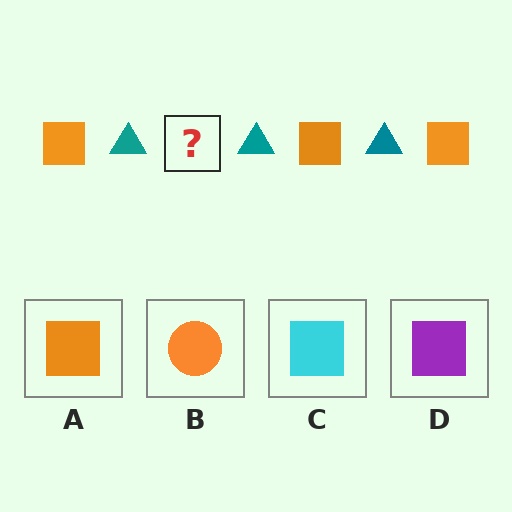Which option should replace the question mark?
Option A.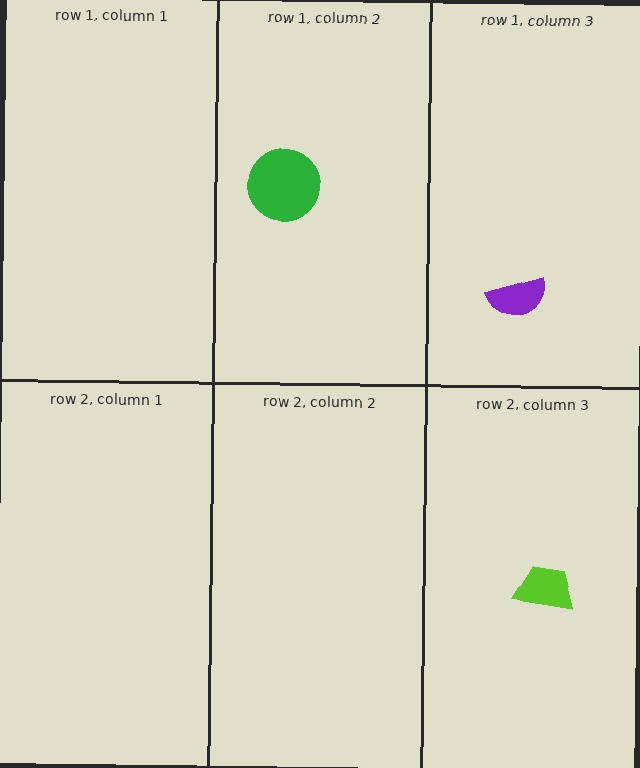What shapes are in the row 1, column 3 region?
The purple semicircle.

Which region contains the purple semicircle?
The row 1, column 3 region.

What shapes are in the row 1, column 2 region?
The green circle.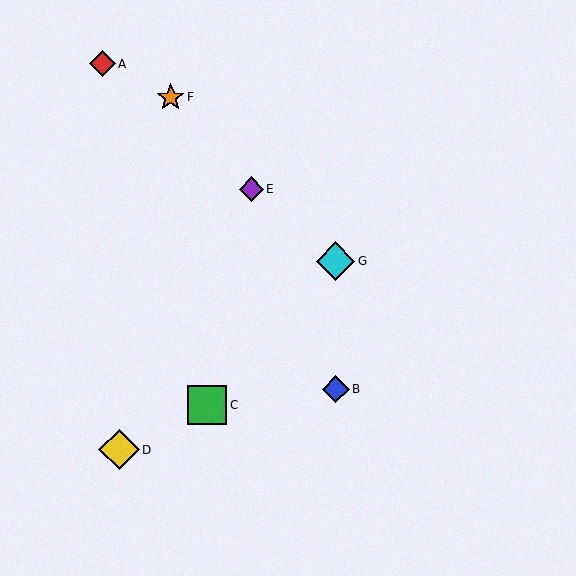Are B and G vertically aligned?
Yes, both are at x≈336.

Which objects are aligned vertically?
Objects B, G are aligned vertically.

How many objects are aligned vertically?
2 objects (B, G) are aligned vertically.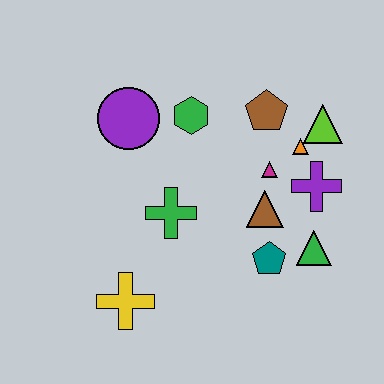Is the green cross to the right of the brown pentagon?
No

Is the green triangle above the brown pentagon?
No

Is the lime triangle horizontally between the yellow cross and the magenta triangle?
No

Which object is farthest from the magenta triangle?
The yellow cross is farthest from the magenta triangle.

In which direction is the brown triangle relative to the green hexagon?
The brown triangle is below the green hexagon.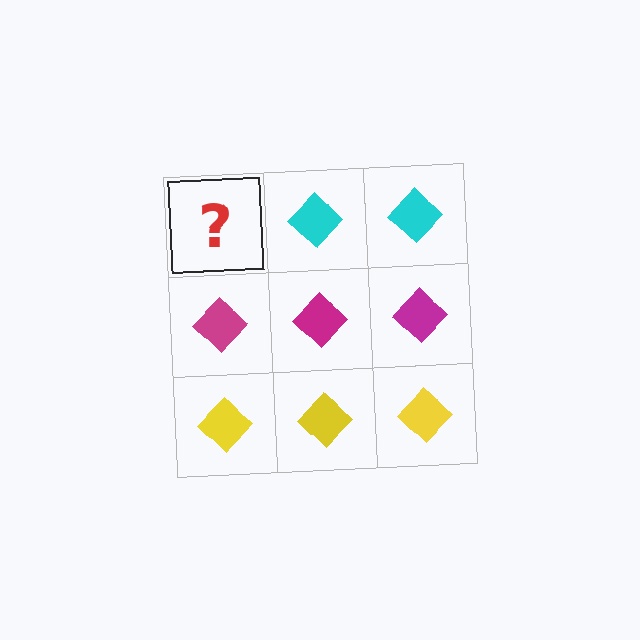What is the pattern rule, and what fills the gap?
The rule is that each row has a consistent color. The gap should be filled with a cyan diamond.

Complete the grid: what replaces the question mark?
The question mark should be replaced with a cyan diamond.